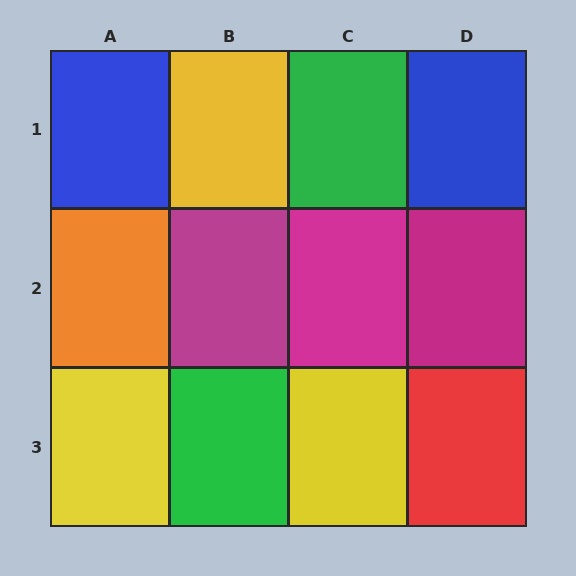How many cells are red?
1 cell is red.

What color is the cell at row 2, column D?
Magenta.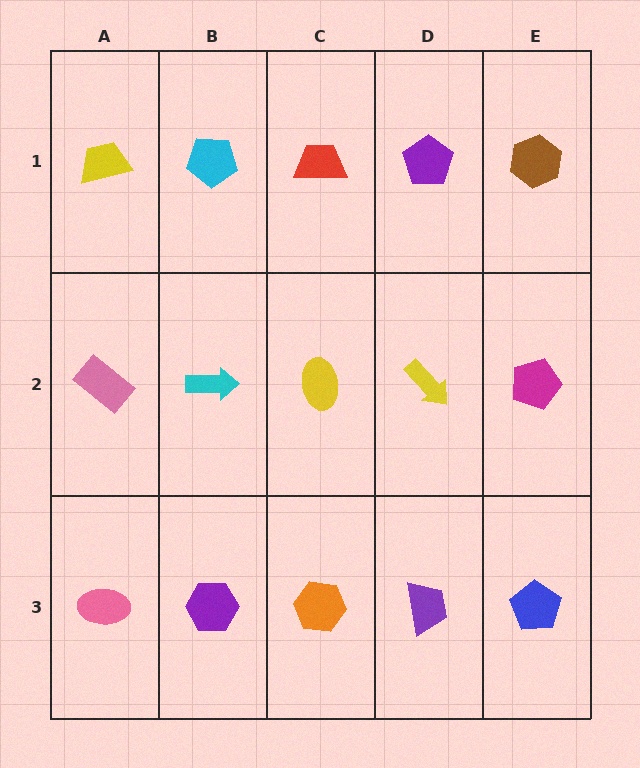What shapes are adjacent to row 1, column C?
A yellow ellipse (row 2, column C), a cyan pentagon (row 1, column B), a purple pentagon (row 1, column D).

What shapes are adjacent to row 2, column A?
A yellow trapezoid (row 1, column A), a pink ellipse (row 3, column A), a cyan arrow (row 2, column B).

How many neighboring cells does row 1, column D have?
3.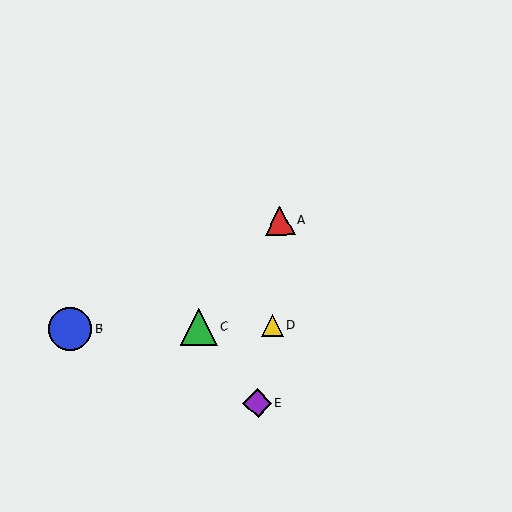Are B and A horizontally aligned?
No, B is at y≈329 and A is at y≈220.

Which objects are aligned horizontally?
Objects B, C, D are aligned horizontally.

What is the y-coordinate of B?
Object B is at y≈329.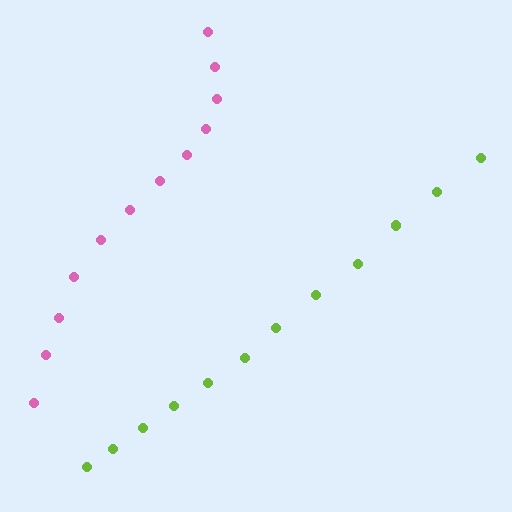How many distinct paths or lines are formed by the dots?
There are 2 distinct paths.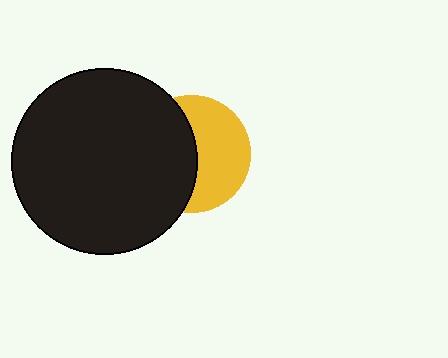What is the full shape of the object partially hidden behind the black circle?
The partially hidden object is a yellow circle.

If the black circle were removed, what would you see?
You would see the complete yellow circle.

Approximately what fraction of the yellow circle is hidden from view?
Roughly 49% of the yellow circle is hidden behind the black circle.